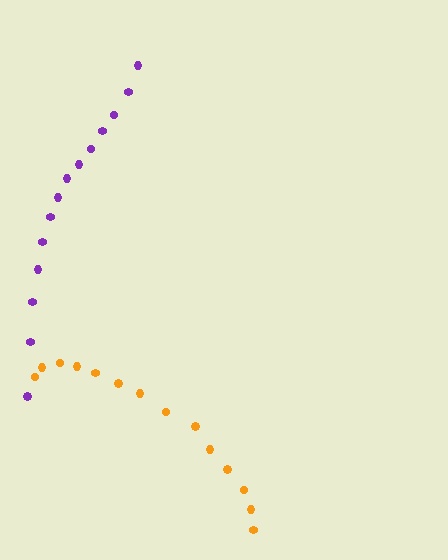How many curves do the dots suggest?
There are 2 distinct paths.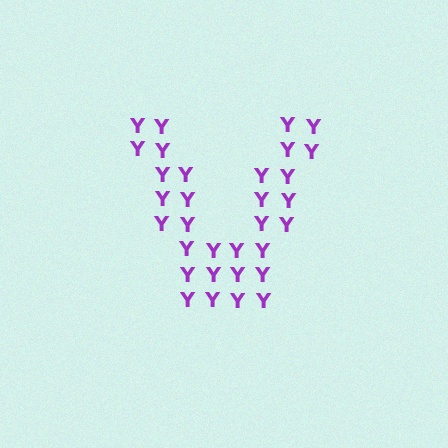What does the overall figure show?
The overall figure shows the letter V.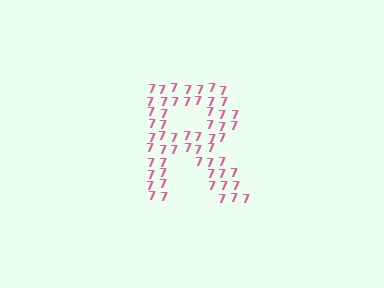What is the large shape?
The large shape is the letter R.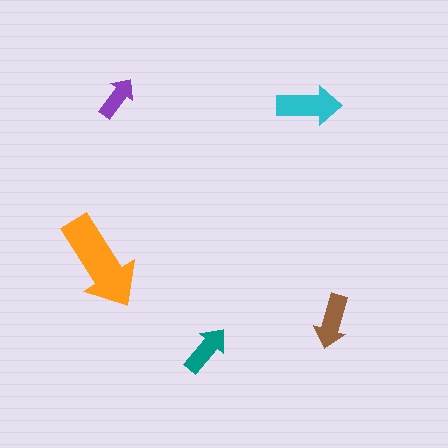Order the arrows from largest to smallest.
the orange one, the cyan one, the brown one, the teal one, the purple one.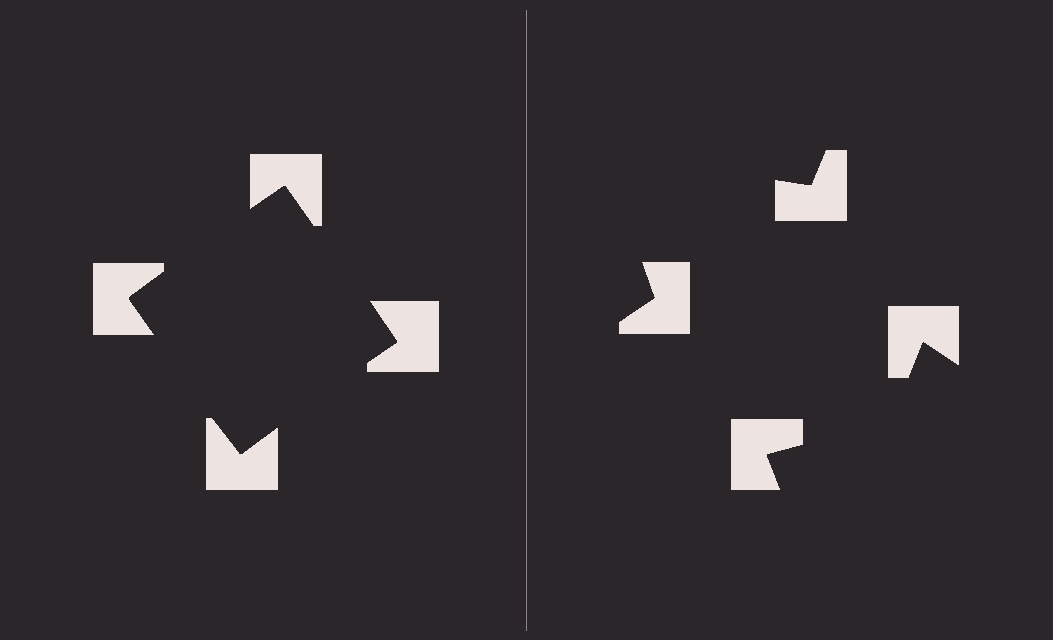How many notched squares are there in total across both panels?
8 — 4 on each side.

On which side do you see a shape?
An illusory square appears on the left side. On the right side the wedge cuts are rotated, so no coherent shape forms.